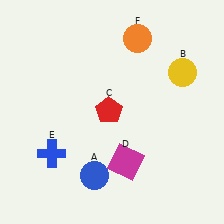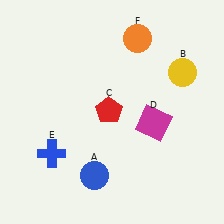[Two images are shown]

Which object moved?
The magenta square (D) moved up.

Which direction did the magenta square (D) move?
The magenta square (D) moved up.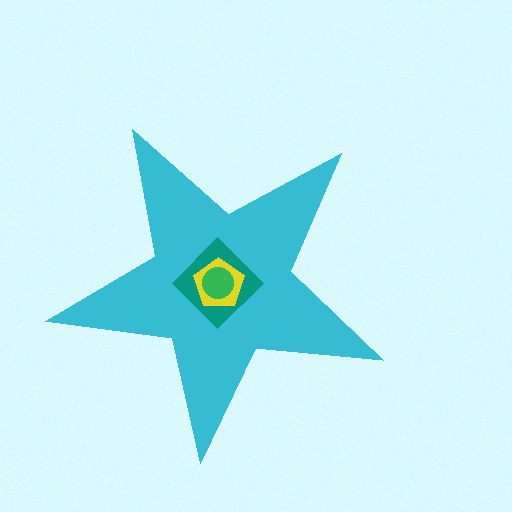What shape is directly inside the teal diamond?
The yellow pentagon.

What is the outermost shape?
The cyan star.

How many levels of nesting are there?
4.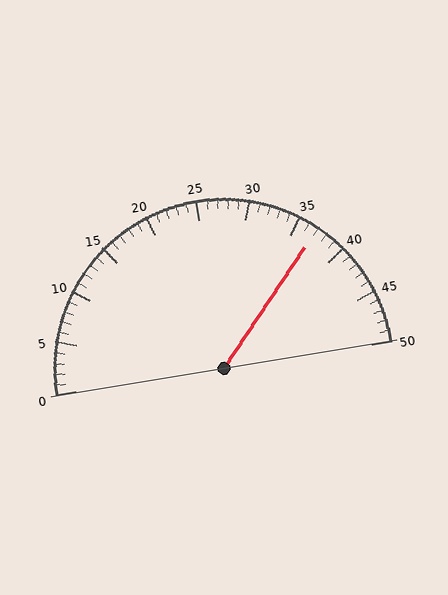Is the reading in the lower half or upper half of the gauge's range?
The reading is in the upper half of the range (0 to 50).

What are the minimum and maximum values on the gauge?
The gauge ranges from 0 to 50.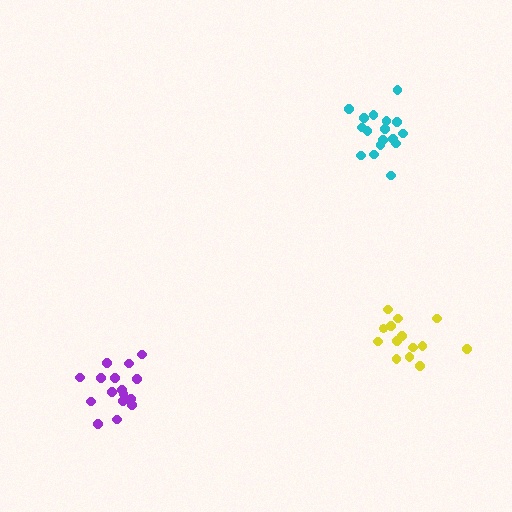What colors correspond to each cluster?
The clusters are colored: cyan, yellow, purple.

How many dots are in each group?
Group 1: 17 dots, Group 2: 14 dots, Group 3: 16 dots (47 total).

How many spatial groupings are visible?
There are 3 spatial groupings.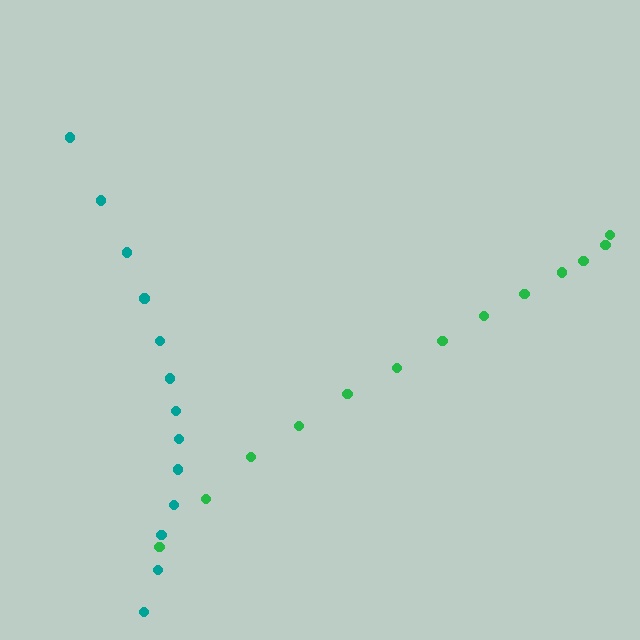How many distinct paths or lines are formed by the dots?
There are 2 distinct paths.